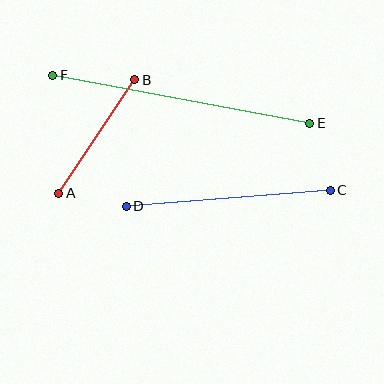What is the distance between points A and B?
The distance is approximately 136 pixels.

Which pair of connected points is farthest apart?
Points E and F are farthest apart.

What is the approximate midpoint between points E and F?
The midpoint is at approximately (182, 99) pixels.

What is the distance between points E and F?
The distance is approximately 262 pixels.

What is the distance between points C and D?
The distance is approximately 205 pixels.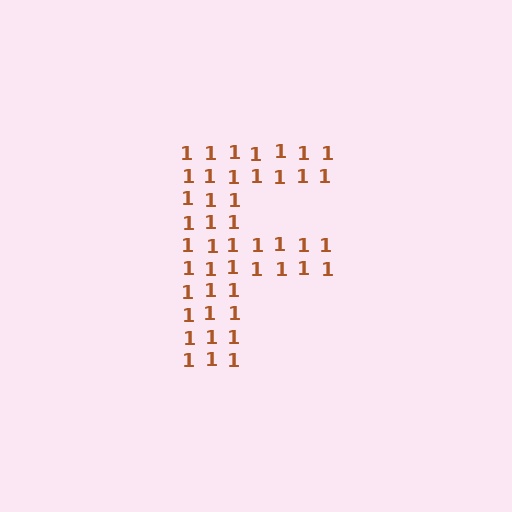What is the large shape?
The large shape is the letter F.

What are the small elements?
The small elements are digit 1's.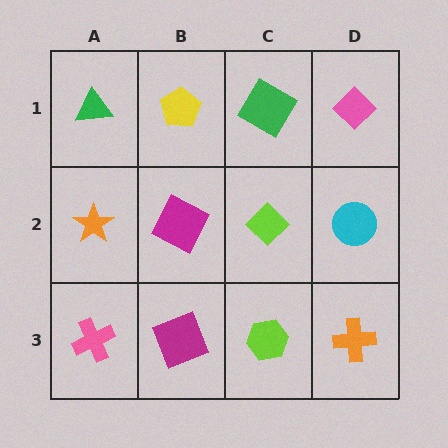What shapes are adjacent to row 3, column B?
A magenta square (row 2, column B), a pink cross (row 3, column A), a lime hexagon (row 3, column C).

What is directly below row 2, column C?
A lime hexagon.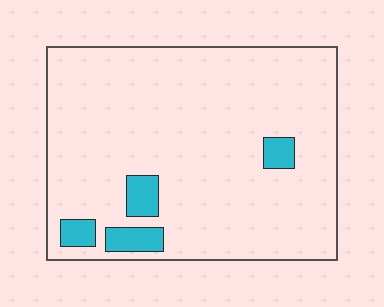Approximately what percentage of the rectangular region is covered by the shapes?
Approximately 10%.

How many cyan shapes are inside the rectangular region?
4.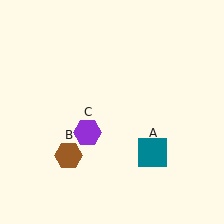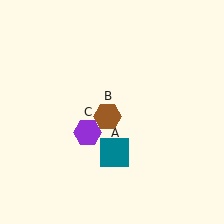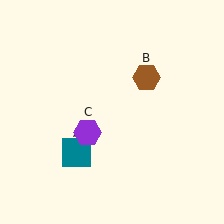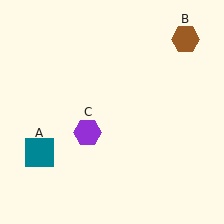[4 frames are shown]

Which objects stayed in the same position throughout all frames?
Purple hexagon (object C) remained stationary.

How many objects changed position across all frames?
2 objects changed position: teal square (object A), brown hexagon (object B).